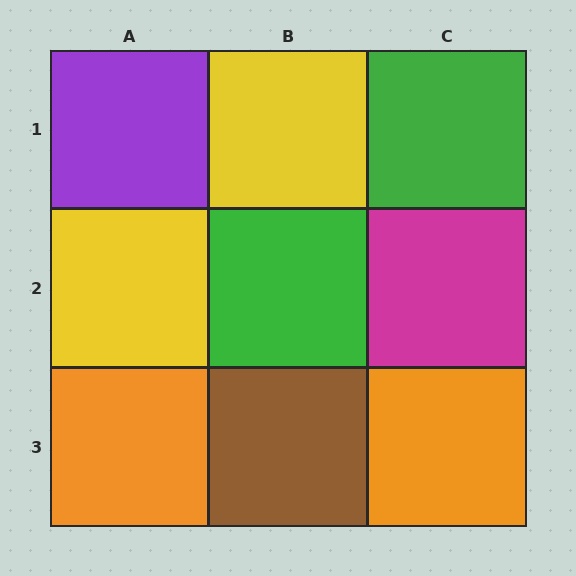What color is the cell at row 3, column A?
Orange.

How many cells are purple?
1 cell is purple.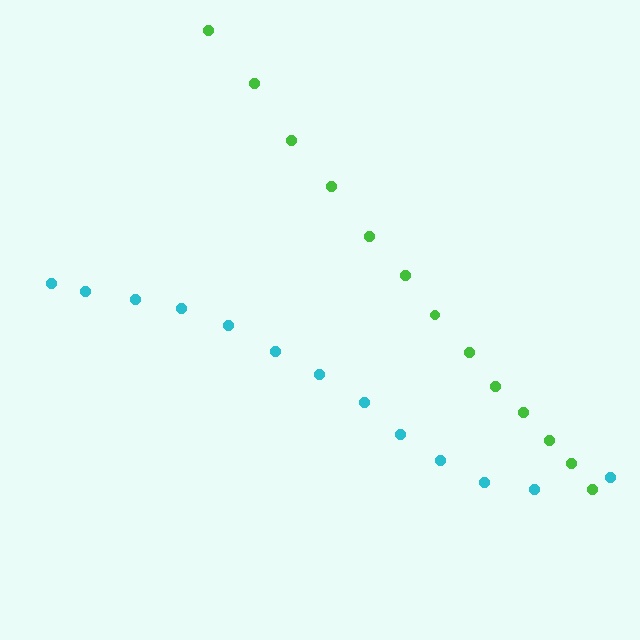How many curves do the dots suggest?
There are 2 distinct paths.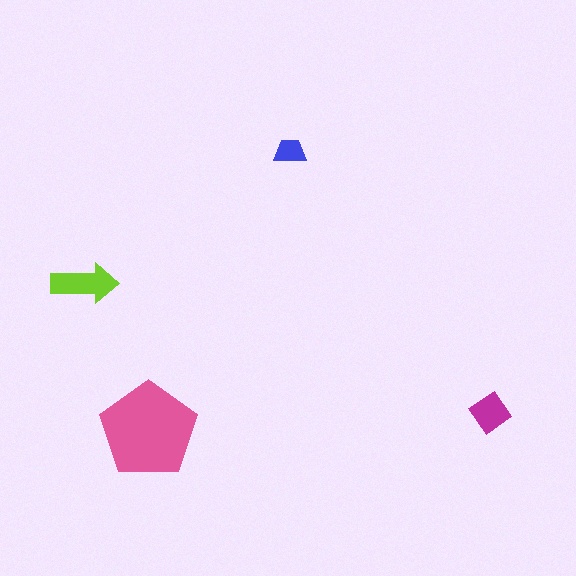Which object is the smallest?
The blue trapezoid.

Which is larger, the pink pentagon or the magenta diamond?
The pink pentagon.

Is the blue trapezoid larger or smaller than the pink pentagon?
Smaller.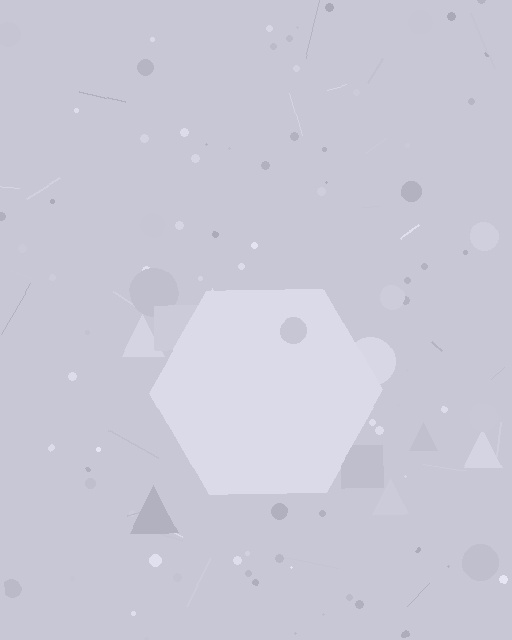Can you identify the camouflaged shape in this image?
The camouflaged shape is a hexagon.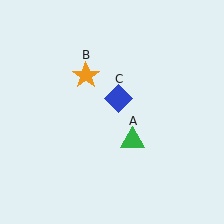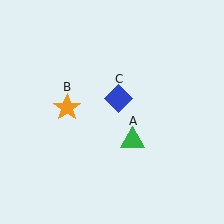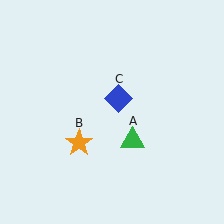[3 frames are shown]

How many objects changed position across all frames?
1 object changed position: orange star (object B).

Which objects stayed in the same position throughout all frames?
Green triangle (object A) and blue diamond (object C) remained stationary.